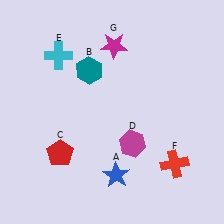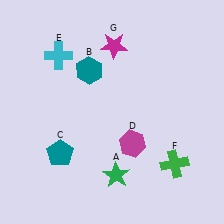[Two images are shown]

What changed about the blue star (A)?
In Image 1, A is blue. In Image 2, it changed to green.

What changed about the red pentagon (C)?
In Image 1, C is red. In Image 2, it changed to teal.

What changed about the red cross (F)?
In Image 1, F is red. In Image 2, it changed to green.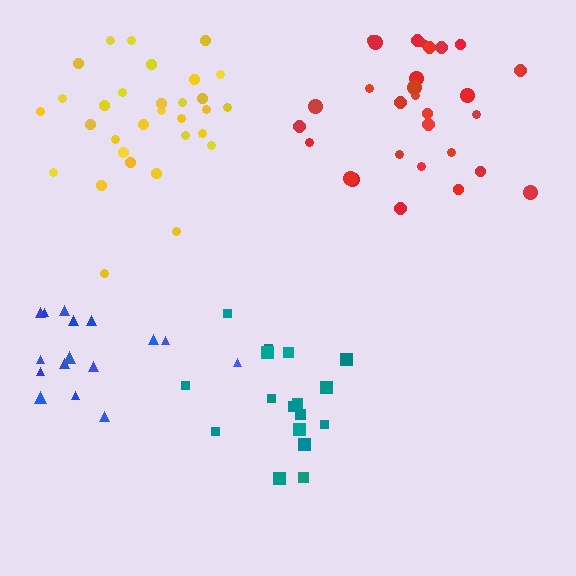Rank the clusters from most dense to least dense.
red, yellow, teal, blue.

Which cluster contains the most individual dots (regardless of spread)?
Yellow (32).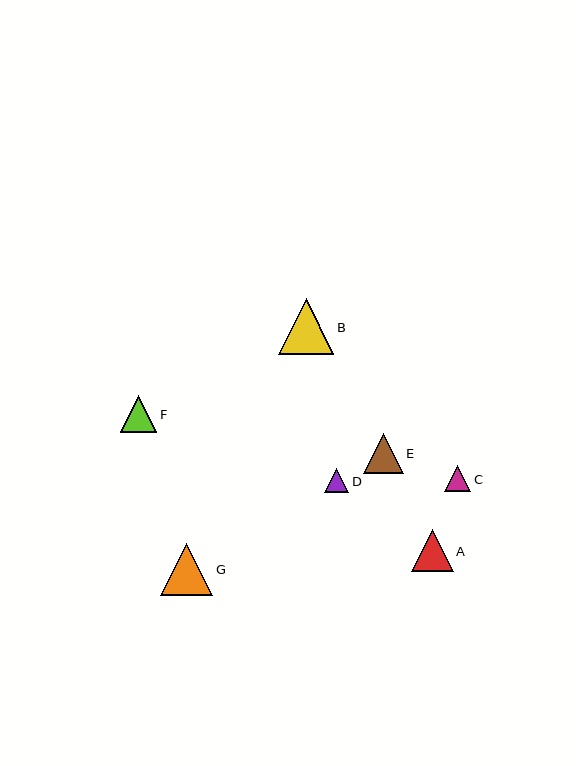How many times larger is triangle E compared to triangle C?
Triangle E is approximately 1.6 times the size of triangle C.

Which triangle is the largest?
Triangle B is the largest with a size of approximately 55 pixels.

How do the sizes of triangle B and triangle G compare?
Triangle B and triangle G are approximately the same size.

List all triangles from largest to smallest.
From largest to smallest: B, G, A, E, F, C, D.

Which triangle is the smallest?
Triangle D is the smallest with a size of approximately 24 pixels.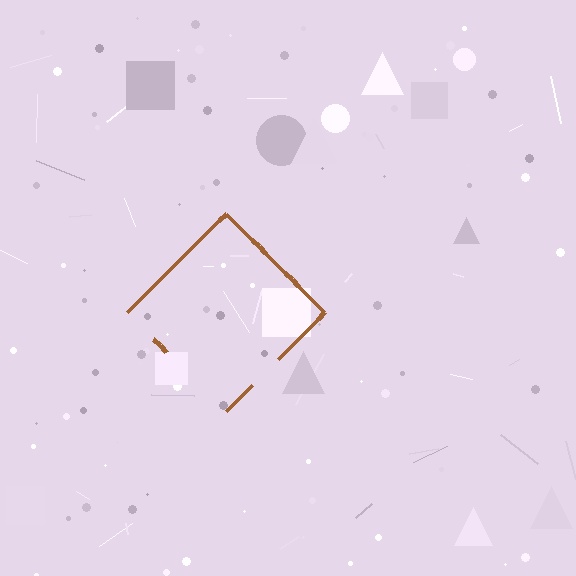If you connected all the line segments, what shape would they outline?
They would outline a diamond.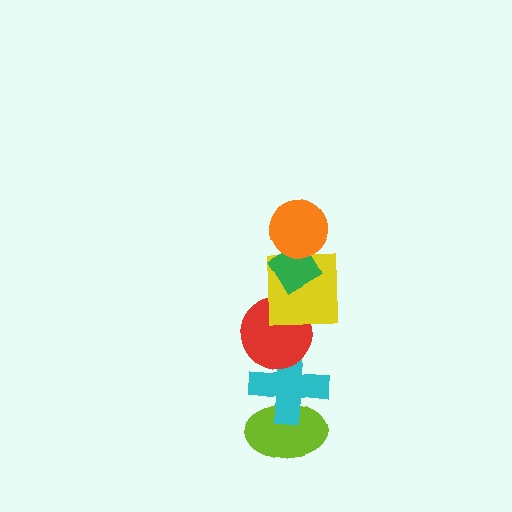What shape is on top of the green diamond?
The orange circle is on top of the green diamond.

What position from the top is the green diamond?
The green diamond is 2nd from the top.